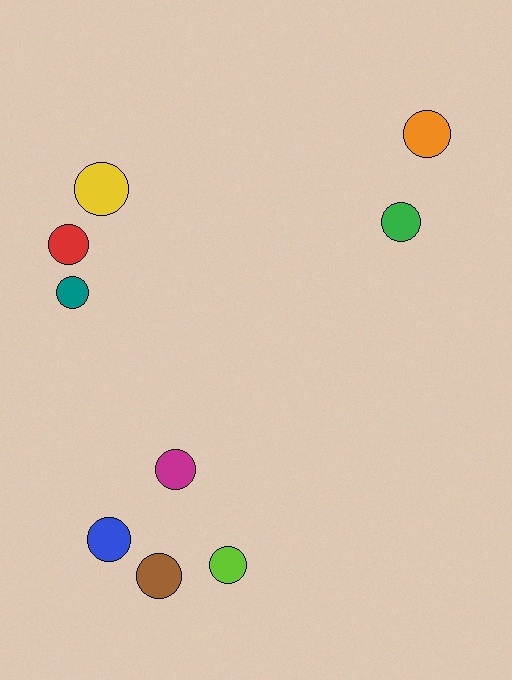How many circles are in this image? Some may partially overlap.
There are 9 circles.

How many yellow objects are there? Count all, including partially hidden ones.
There is 1 yellow object.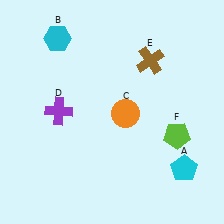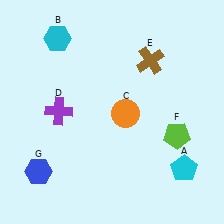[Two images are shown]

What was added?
A blue hexagon (G) was added in Image 2.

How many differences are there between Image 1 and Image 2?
There is 1 difference between the two images.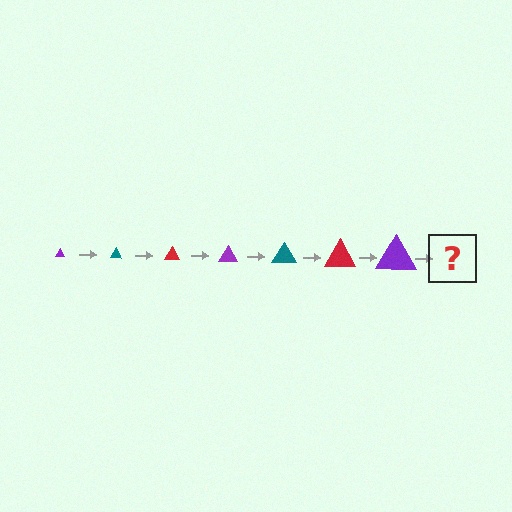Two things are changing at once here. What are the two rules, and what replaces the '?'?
The two rules are that the triangle grows larger each step and the color cycles through purple, teal, and red. The '?' should be a teal triangle, larger than the previous one.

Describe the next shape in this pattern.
It should be a teal triangle, larger than the previous one.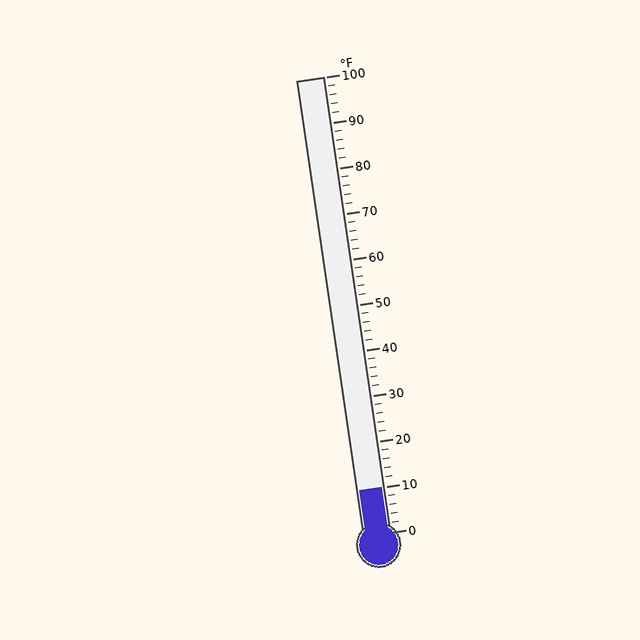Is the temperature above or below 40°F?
The temperature is below 40°F.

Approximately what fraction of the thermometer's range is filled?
The thermometer is filled to approximately 10% of its range.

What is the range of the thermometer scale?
The thermometer scale ranges from 0°F to 100°F.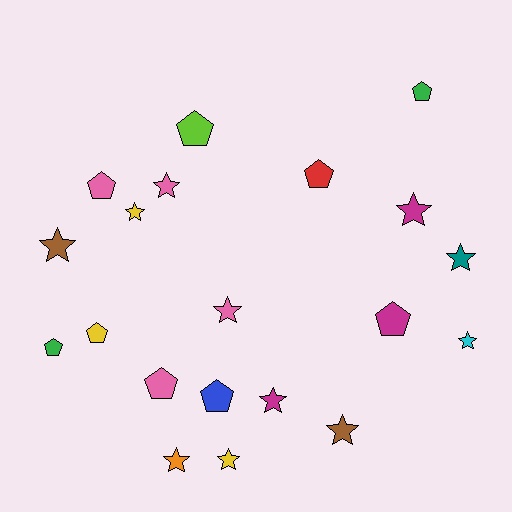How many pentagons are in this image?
There are 9 pentagons.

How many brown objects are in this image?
There are 2 brown objects.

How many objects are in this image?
There are 20 objects.